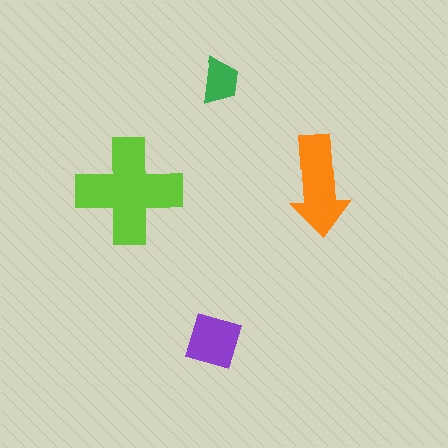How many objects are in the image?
There are 4 objects in the image.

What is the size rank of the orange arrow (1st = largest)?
2nd.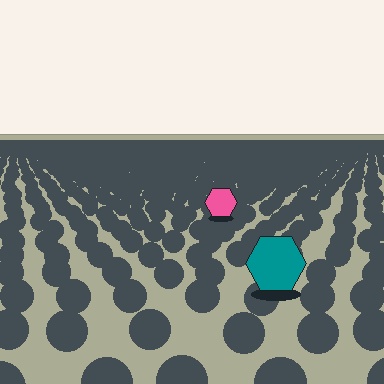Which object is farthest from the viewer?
The pink hexagon is farthest from the viewer. It appears smaller and the ground texture around it is denser.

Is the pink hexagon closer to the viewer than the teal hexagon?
No. The teal hexagon is closer — you can tell from the texture gradient: the ground texture is coarser near it.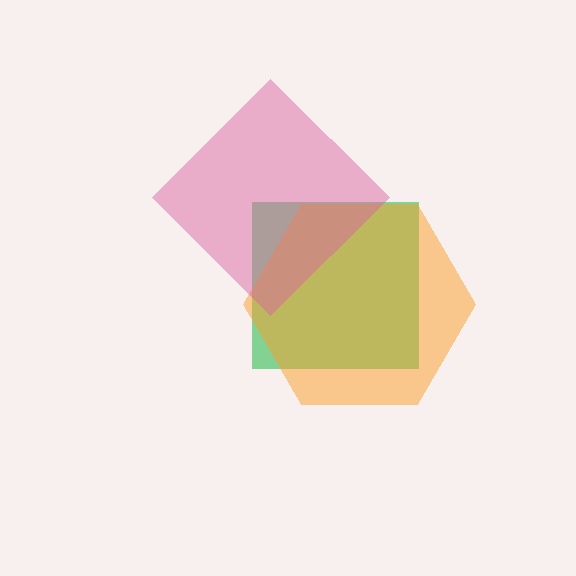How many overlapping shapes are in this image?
There are 3 overlapping shapes in the image.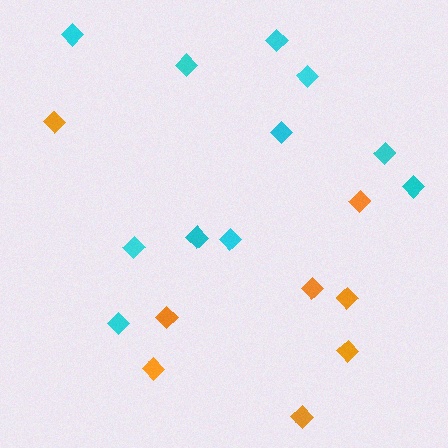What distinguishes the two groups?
There are 2 groups: one group of orange diamonds (8) and one group of cyan diamonds (11).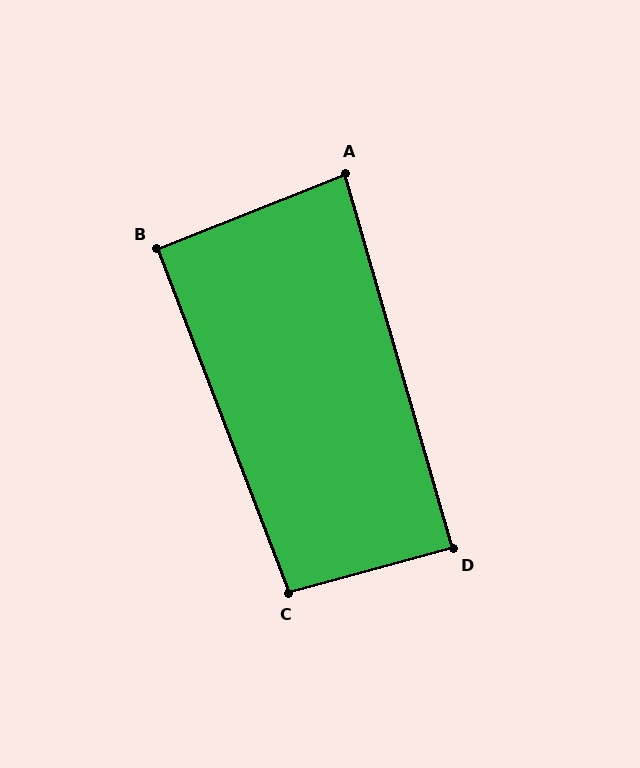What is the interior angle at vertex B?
Approximately 91 degrees (approximately right).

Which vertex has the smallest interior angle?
A, at approximately 84 degrees.